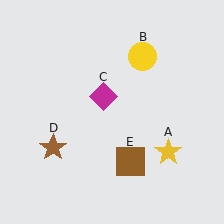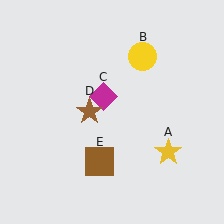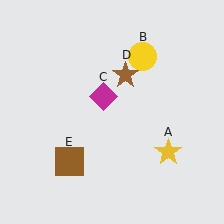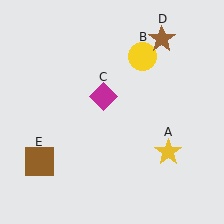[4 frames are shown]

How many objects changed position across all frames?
2 objects changed position: brown star (object D), brown square (object E).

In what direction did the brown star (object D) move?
The brown star (object D) moved up and to the right.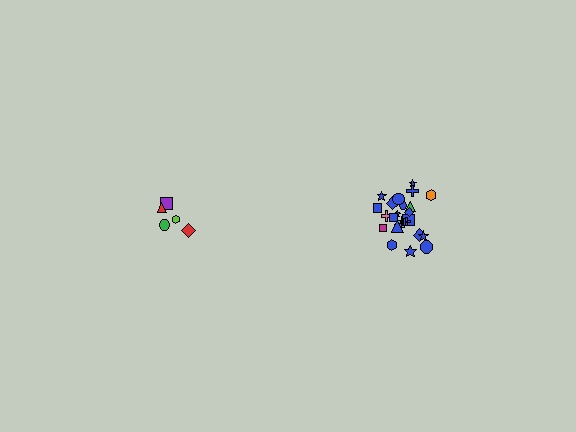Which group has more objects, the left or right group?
The right group.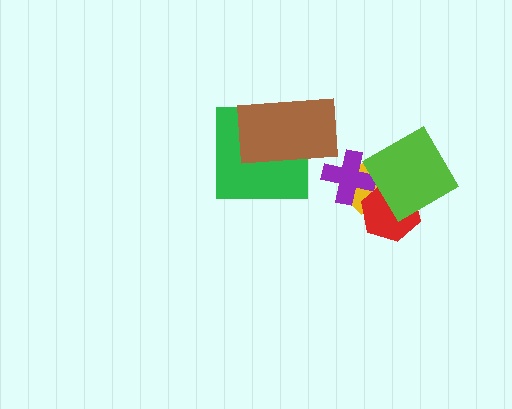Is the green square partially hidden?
Yes, it is partially covered by another shape.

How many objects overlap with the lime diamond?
3 objects overlap with the lime diamond.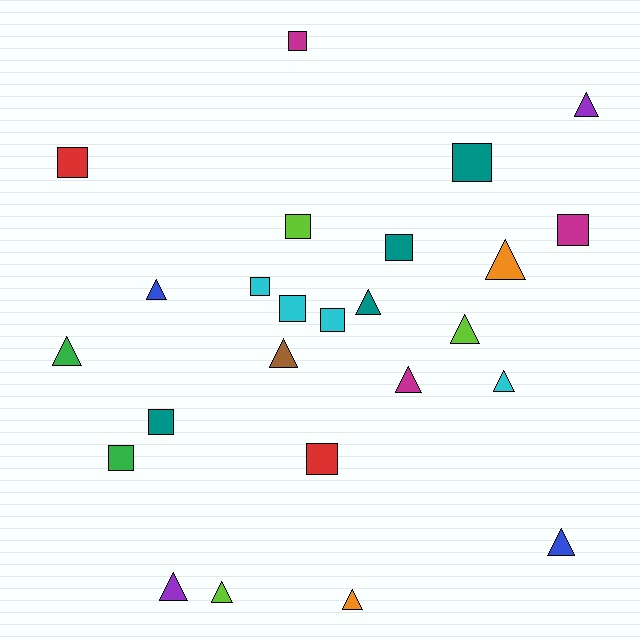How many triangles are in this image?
There are 13 triangles.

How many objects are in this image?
There are 25 objects.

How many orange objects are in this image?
There are 2 orange objects.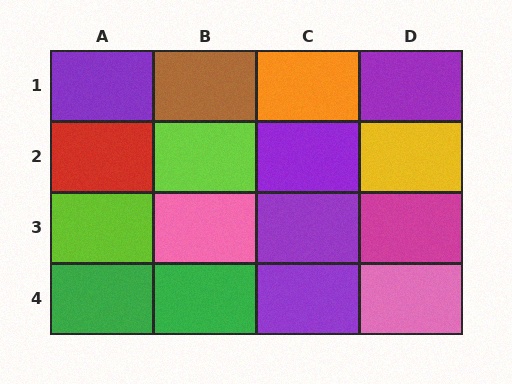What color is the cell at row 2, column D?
Yellow.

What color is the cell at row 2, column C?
Purple.